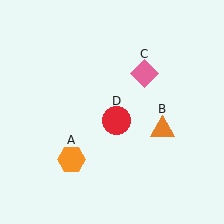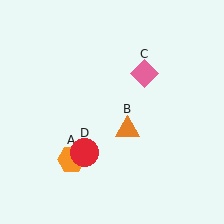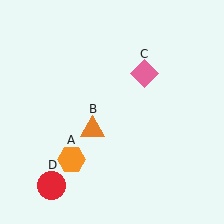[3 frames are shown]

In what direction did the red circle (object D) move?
The red circle (object D) moved down and to the left.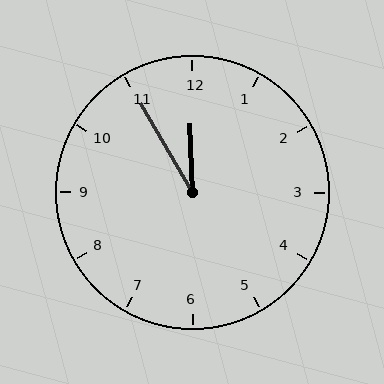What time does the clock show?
11:55.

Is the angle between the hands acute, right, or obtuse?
It is acute.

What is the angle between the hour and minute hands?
Approximately 28 degrees.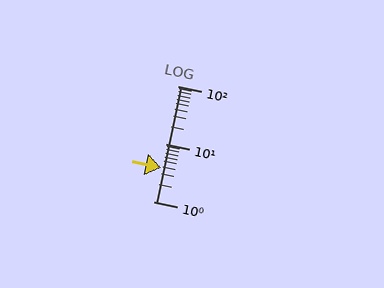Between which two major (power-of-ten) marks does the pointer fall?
The pointer is between 1 and 10.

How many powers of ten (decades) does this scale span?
The scale spans 2 decades, from 1 to 100.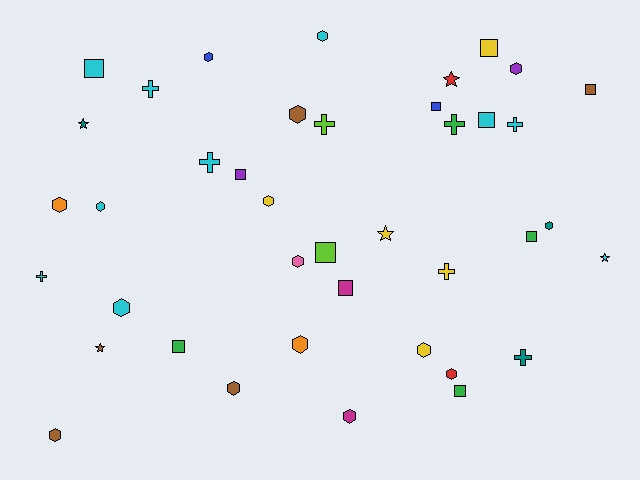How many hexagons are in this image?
There are 16 hexagons.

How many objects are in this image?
There are 40 objects.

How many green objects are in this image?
There are 4 green objects.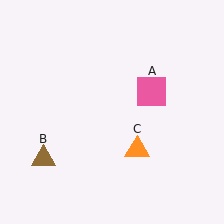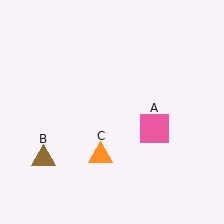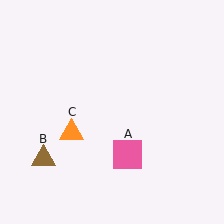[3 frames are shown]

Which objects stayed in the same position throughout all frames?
Brown triangle (object B) remained stationary.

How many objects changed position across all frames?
2 objects changed position: pink square (object A), orange triangle (object C).